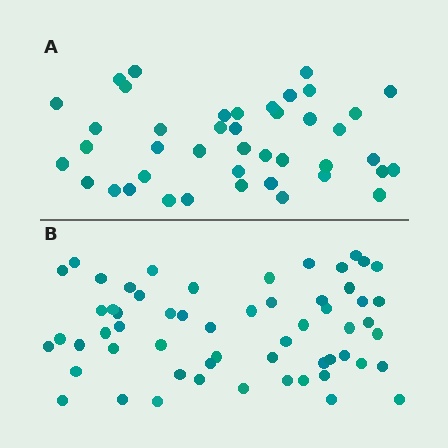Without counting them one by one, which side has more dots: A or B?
Region B (the bottom region) has more dots.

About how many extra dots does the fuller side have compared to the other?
Region B has approximately 15 more dots than region A.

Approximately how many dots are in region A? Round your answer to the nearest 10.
About 40 dots. (The exact count is 42, which rounds to 40.)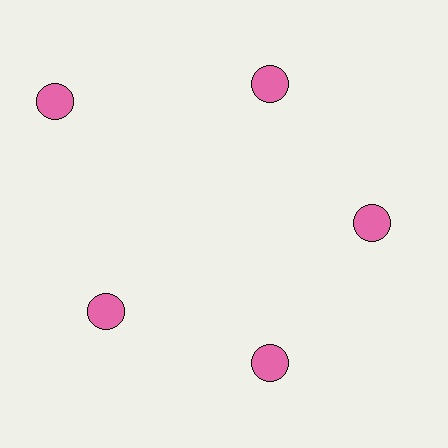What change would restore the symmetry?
The symmetry would be restored by moving it inward, back onto the ring so that all 5 circles sit at equal angles and equal distance from the center.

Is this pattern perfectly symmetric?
No. The 5 pink circles are arranged in a ring, but one element near the 10 o'clock position is pushed outward from the center, breaking the 5-fold rotational symmetry.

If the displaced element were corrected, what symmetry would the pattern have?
It would have 5-fold rotational symmetry — the pattern would map onto itself every 72 degrees.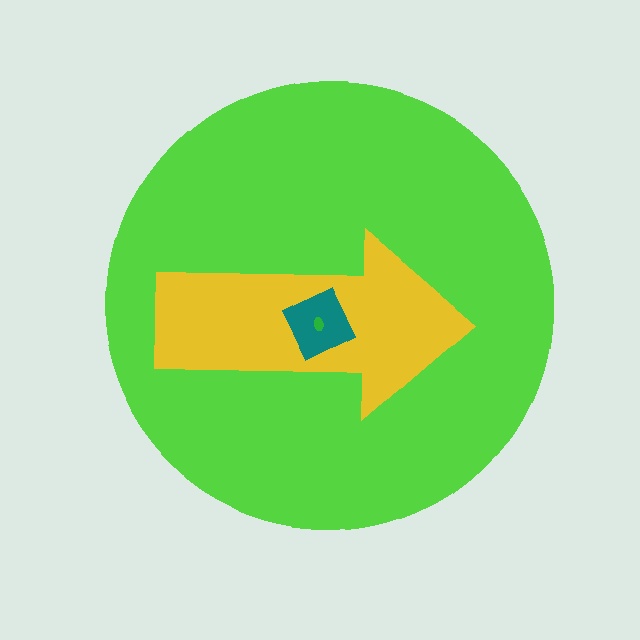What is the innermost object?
The green ellipse.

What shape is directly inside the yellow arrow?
The teal square.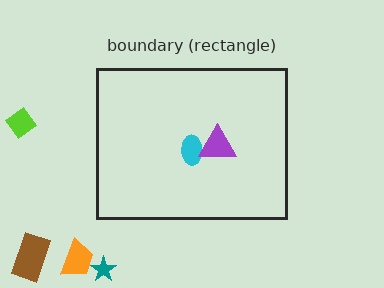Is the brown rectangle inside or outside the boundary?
Outside.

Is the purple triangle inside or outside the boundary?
Inside.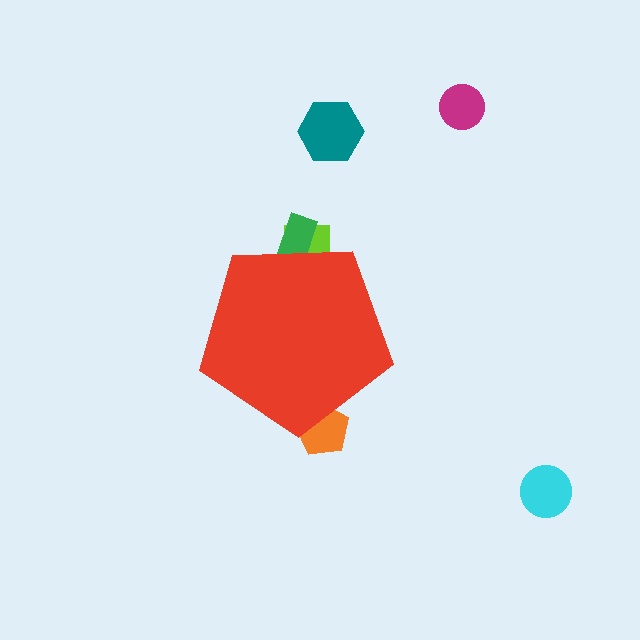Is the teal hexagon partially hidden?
No, the teal hexagon is fully visible.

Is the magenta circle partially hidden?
No, the magenta circle is fully visible.